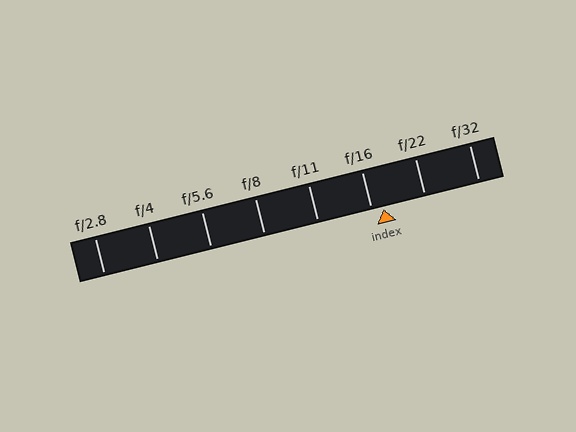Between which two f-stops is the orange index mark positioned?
The index mark is between f/16 and f/22.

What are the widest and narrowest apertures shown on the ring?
The widest aperture shown is f/2.8 and the narrowest is f/32.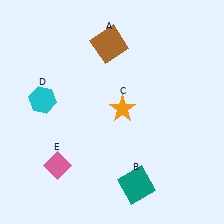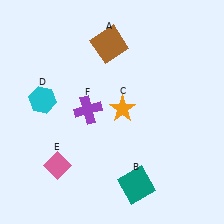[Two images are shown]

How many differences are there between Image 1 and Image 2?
There is 1 difference between the two images.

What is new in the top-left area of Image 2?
A purple cross (F) was added in the top-left area of Image 2.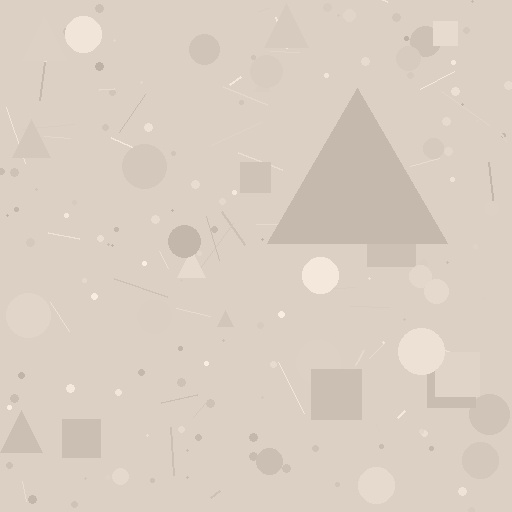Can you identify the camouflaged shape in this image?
The camouflaged shape is a triangle.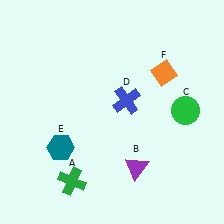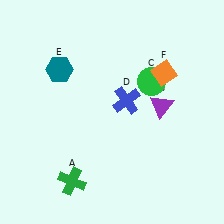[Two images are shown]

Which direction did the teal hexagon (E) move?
The teal hexagon (E) moved up.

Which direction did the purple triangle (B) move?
The purple triangle (B) moved up.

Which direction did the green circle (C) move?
The green circle (C) moved left.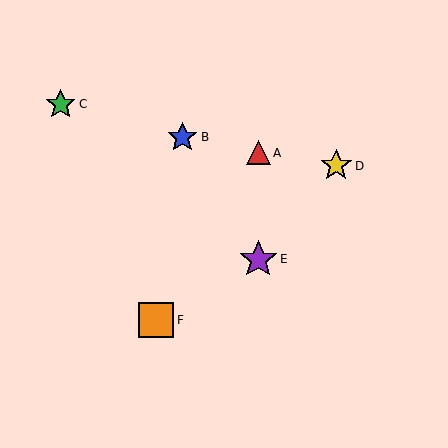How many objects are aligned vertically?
2 objects (A, E) are aligned vertically.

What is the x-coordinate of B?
Object B is at x≈182.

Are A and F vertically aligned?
No, A is at x≈258 and F is at x≈156.